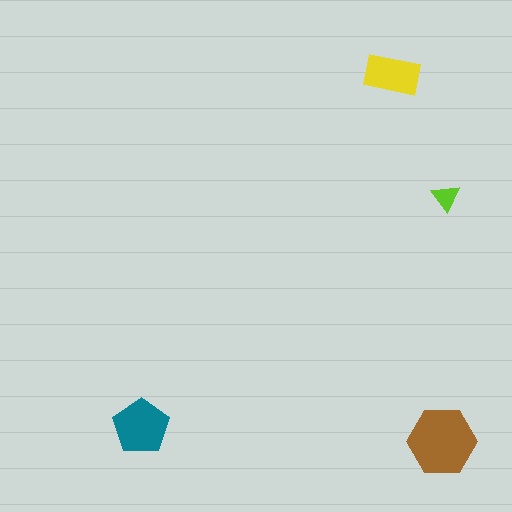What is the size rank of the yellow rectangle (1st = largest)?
3rd.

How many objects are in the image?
There are 4 objects in the image.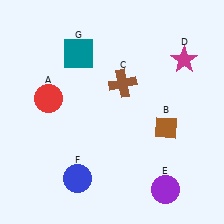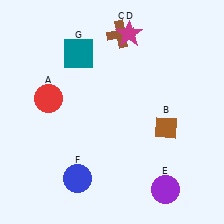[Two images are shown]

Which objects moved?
The objects that moved are: the brown cross (C), the magenta star (D).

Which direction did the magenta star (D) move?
The magenta star (D) moved left.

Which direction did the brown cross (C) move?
The brown cross (C) moved up.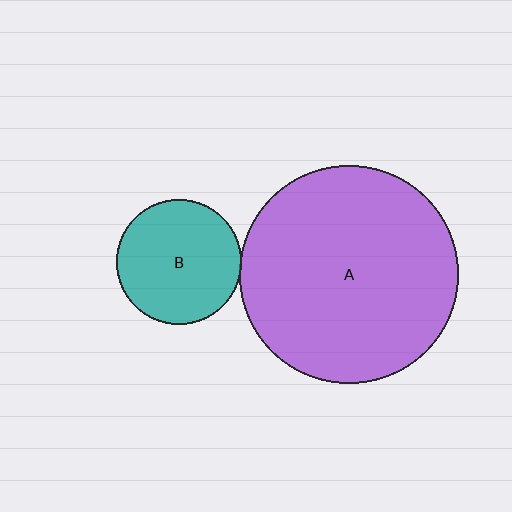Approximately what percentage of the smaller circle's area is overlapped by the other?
Approximately 5%.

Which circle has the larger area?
Circle A (purple).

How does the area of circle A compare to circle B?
Approximately 3.0 times.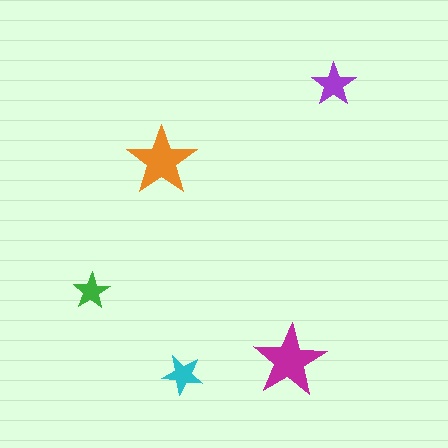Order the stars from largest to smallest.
the magenta one, the orange one, the purple one, the cyan one, the green one.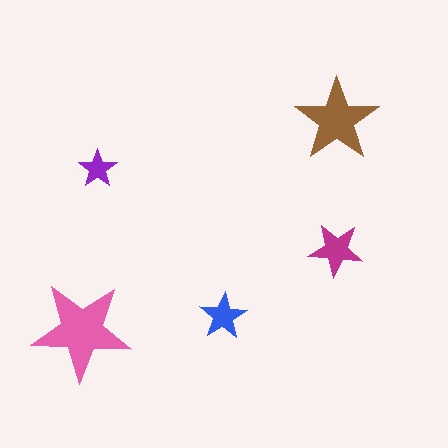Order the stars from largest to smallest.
the pink one, the brown one, the magenta one, the blue one, the purple one.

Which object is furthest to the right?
The brown star is rightmost.